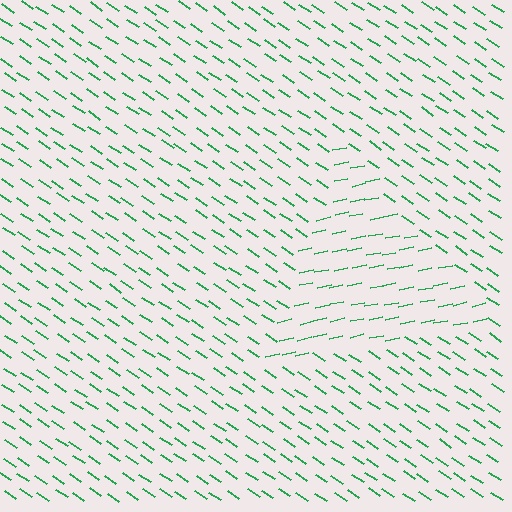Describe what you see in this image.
The image is filled with small green line segments. A triangle region in the image has lines oriented differently from the surrounding lines, creating a visible texture boundary.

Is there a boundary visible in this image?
Yes, there is a texture boundary formed by a change in line orientation.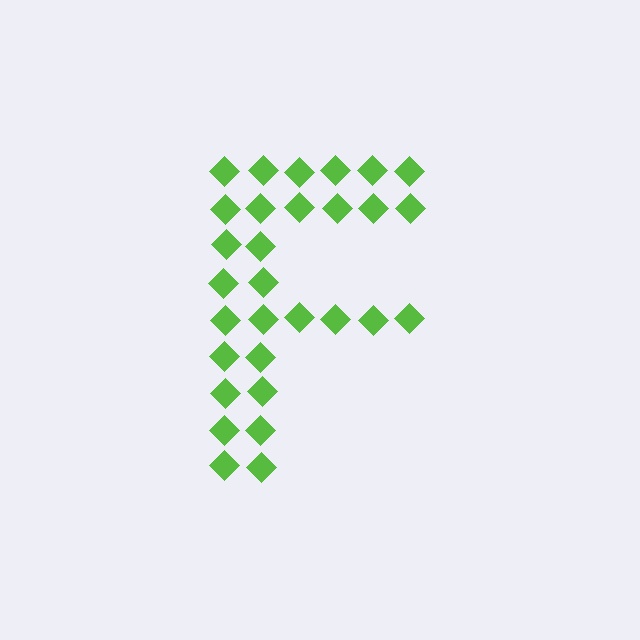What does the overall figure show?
The overall figure shows the letter F.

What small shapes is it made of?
It is made of small diamonds.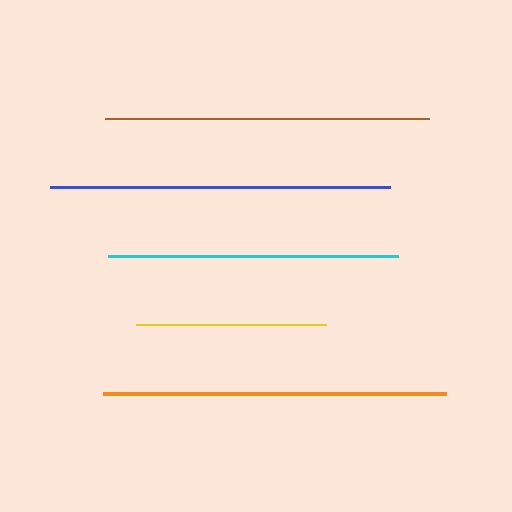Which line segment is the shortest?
The yellow line is the shortest at approximately 191 pixels.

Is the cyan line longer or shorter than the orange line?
The orange line is longer than the cyan line.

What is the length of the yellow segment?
The yellow segment is approximately 191 pixels long.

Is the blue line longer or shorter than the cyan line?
The blue line is longer than the cyan line.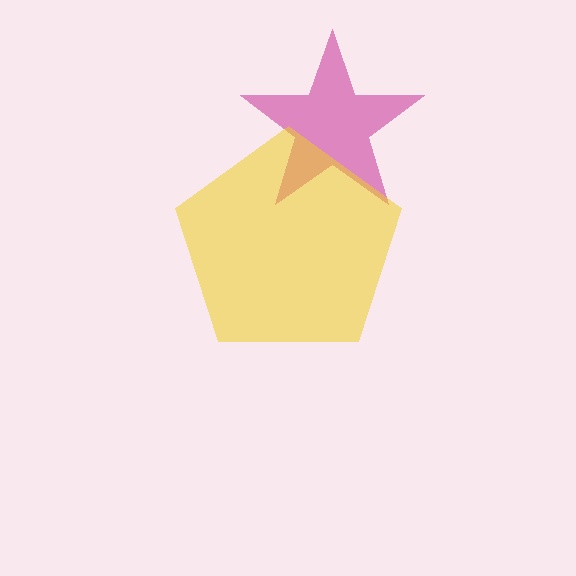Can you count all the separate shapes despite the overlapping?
Yes, there are 2 separate shapes.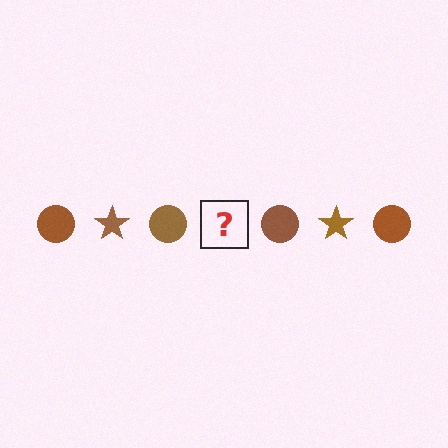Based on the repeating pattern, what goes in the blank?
The blank should be a brown star.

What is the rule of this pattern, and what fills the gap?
The rule is that the pattern cycles through circle, star shapes in brown. The gap should be filled with a brown star.